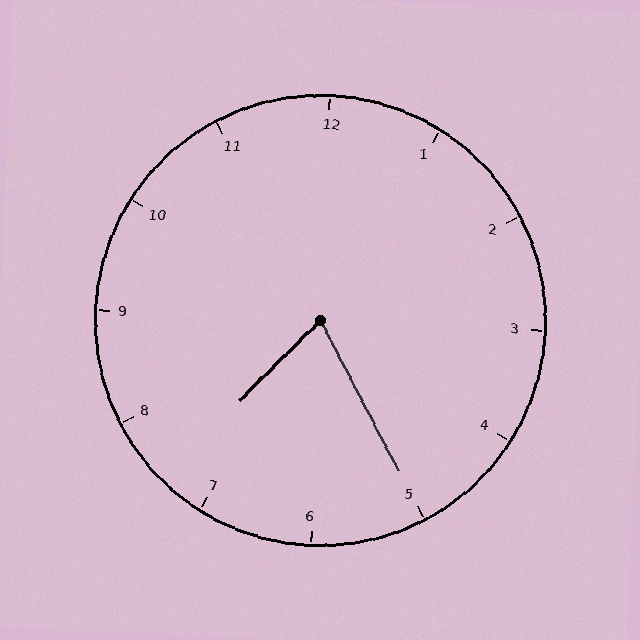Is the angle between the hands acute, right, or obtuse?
It is acute.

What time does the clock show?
7:25.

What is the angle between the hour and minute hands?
Approximately 72 degrees.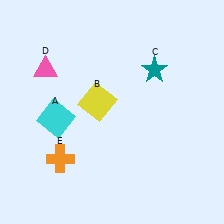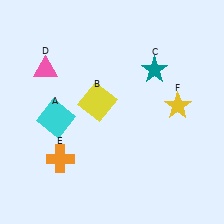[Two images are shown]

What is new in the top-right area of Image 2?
A yellow star (F) was added in the top-right area of Image 2.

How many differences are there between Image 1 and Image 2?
There is 1 difference between the two images.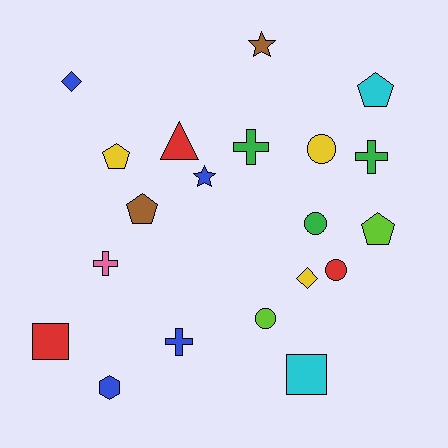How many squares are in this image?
There are 2 squares.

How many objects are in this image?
There are 20 objects.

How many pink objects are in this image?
There is 1 pink object.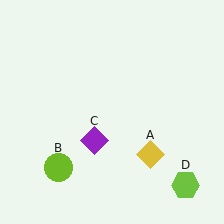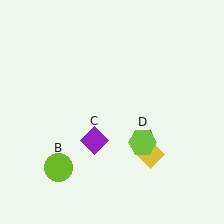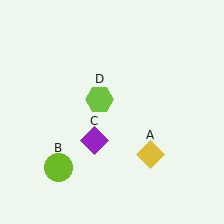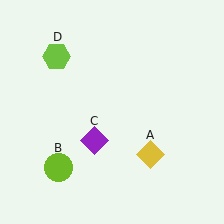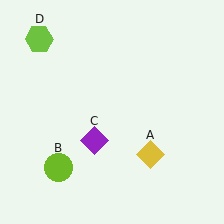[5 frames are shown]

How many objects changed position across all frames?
1 object changed position: lime hexagon (object D).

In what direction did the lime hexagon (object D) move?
The lime hexagon (object D) moved up and to the left.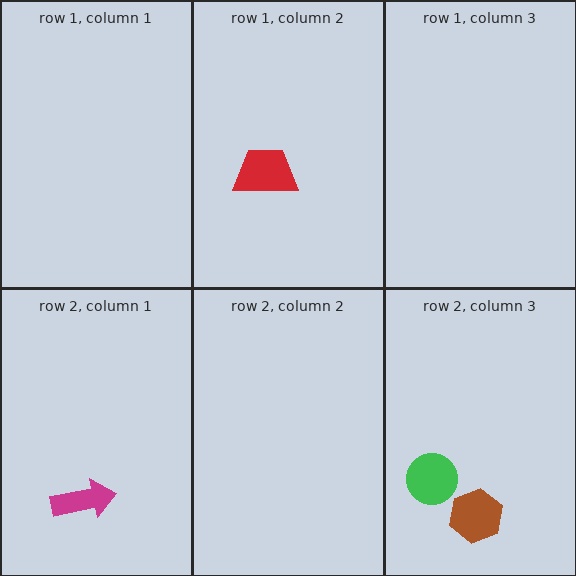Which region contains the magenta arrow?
The row 2, column 1 region.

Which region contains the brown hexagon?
The row 2, column 3 region.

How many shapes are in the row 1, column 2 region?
1.